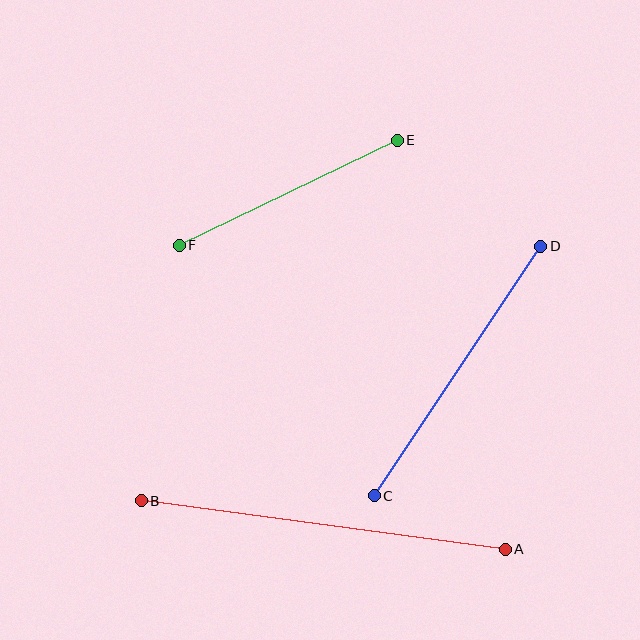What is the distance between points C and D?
The distance is approximately 300 pixels.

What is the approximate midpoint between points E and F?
The midpoint is at approximately (288, 193) pixels.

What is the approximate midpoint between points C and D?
The midpoint is at approximately (457, 371) pixels.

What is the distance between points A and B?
The distance is approximately 367 pixels.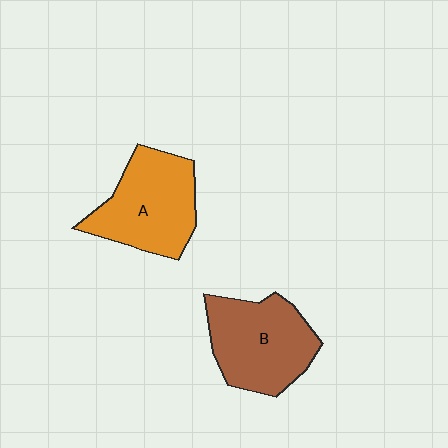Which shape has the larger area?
Shape B (brown).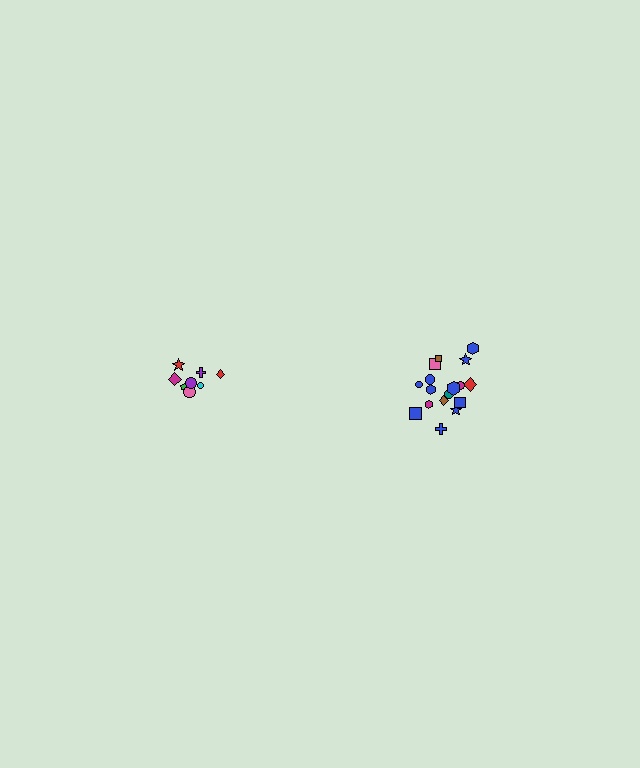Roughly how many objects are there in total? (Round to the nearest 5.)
Roughly 25 objects in total.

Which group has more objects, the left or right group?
The right group.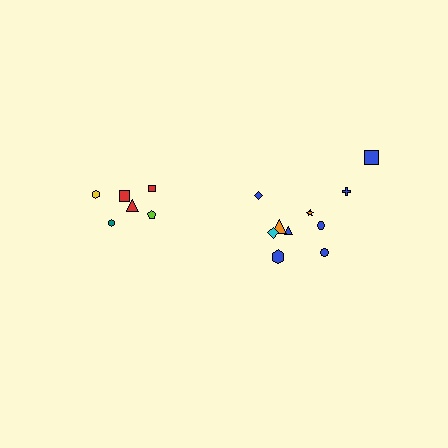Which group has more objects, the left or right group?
The right group.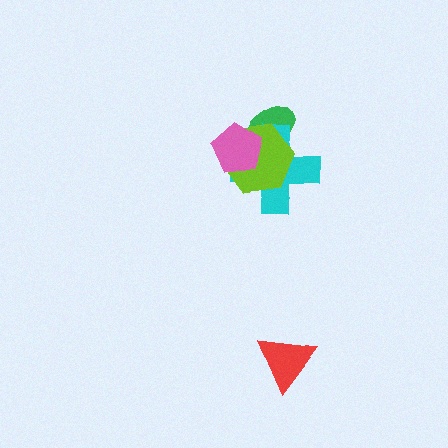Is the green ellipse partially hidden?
Yes, it is partially covered by another shape.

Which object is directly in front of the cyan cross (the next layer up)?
The lime hexagon is directly in front of the cyan cross.